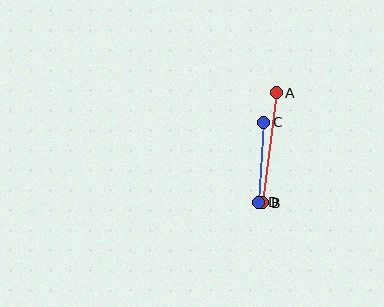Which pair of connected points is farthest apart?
Points A and B are farthest apart.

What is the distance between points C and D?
The distance is approximately 80 pixels.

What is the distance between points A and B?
The distance is approximately 111 pixels.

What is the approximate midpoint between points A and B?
The midpoint is at approximately (269, 148) pixels.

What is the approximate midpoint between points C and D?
The midpoint is at approximately (261, 162) pixels.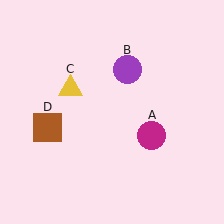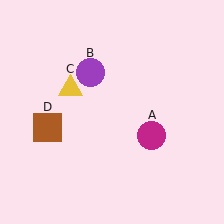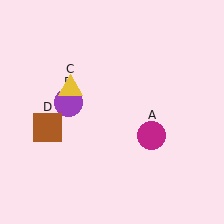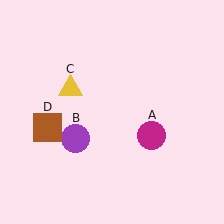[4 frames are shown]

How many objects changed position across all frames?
1 object changed position: purple circle (object B).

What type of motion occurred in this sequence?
The purple circle (object B) rotated counterclockwise around the center of the scene.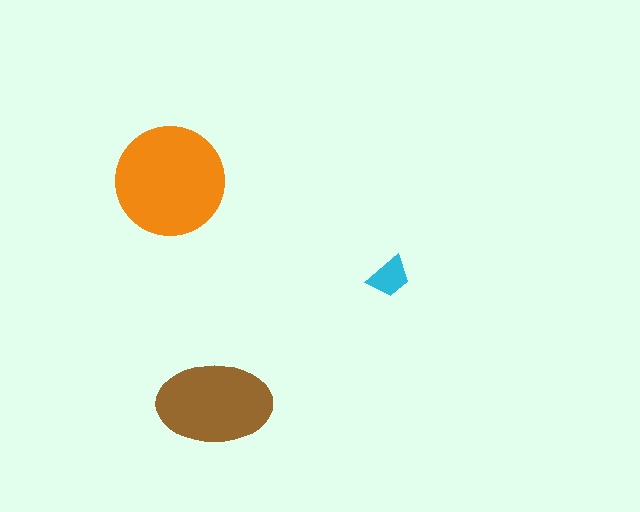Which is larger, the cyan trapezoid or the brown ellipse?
The brown ellipse.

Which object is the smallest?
The cyan trapezoid.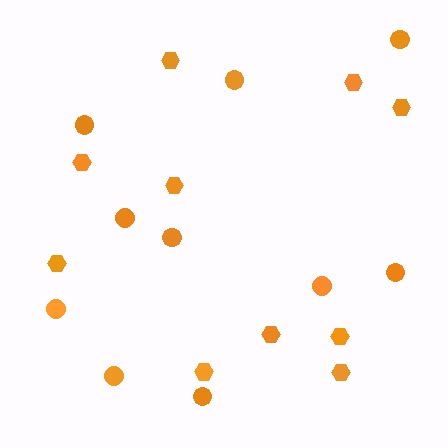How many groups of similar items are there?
There are 2 groups: one group of circles (10) and one group of hexagons (10).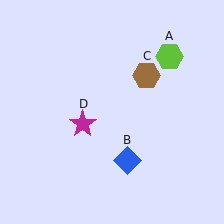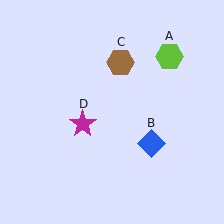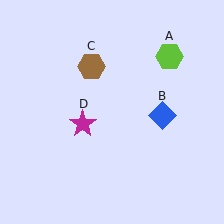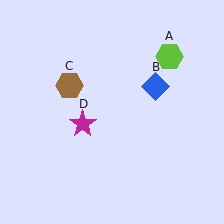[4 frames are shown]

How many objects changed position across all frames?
2 objects changed position: blue diamond (object B), brown hexagon (object C).